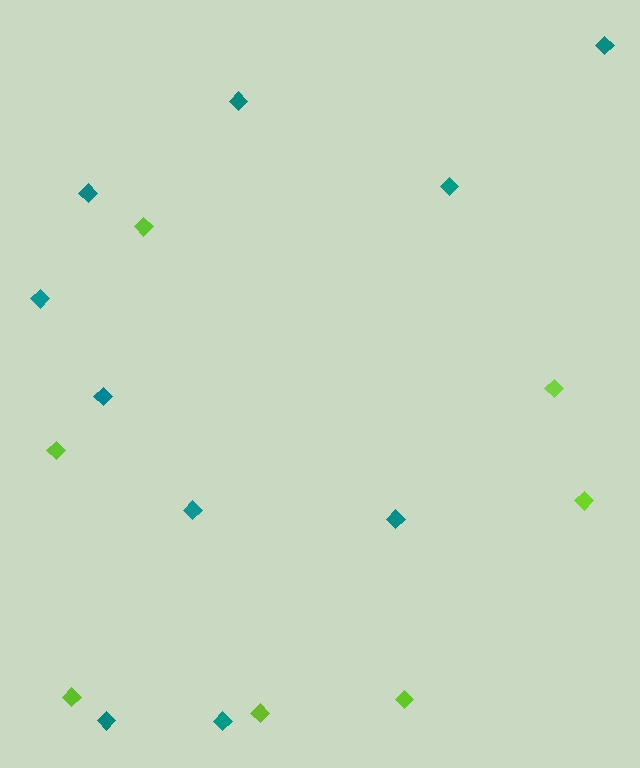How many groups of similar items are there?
There are 2 groups: one group of lime diamonds (7) and one group of teal diamonds (10).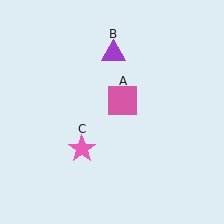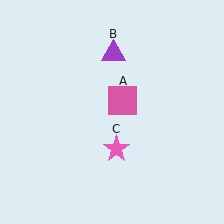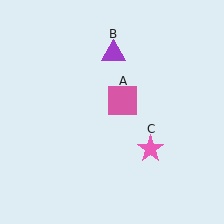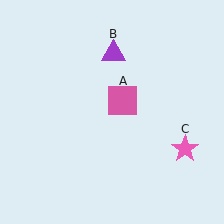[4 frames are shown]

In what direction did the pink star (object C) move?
The pink star (object C) moved right.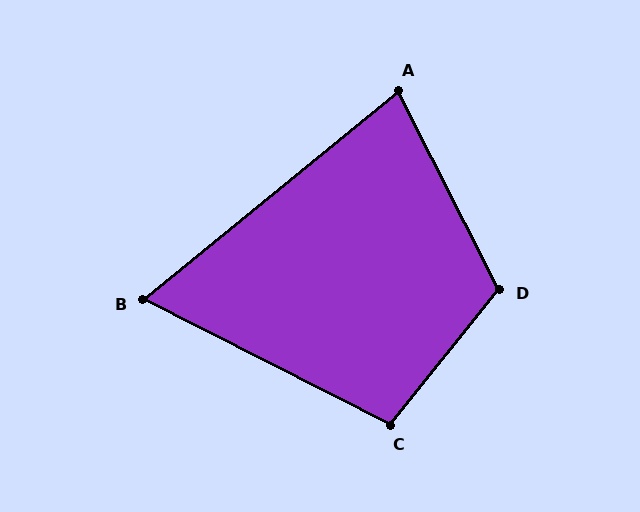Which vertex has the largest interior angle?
D, at approximately 114 degrees.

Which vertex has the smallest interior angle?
B, at approximately 66 degrees.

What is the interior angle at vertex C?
Approximately 102 degrees (obtuse).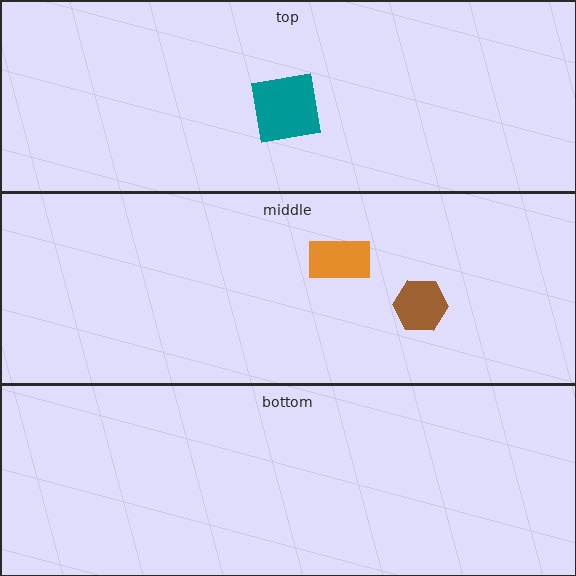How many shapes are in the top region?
1.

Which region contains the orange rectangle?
The middle region.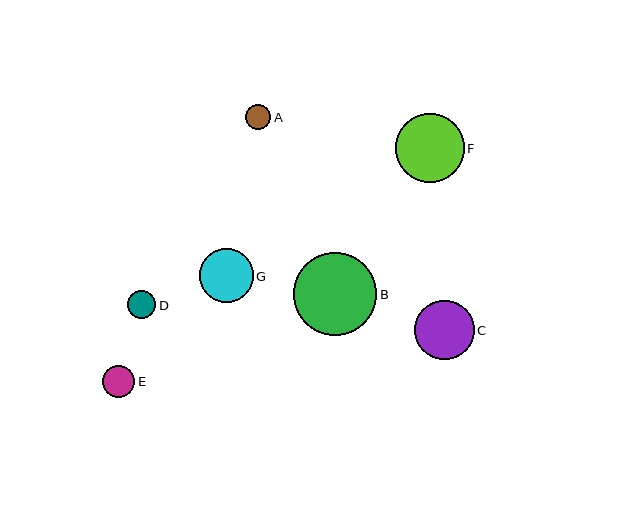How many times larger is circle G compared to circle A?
Circle G is approximately 2.1 times the size of circle A.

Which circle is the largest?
Circle B is the largest with a size of approximately 83 pixels.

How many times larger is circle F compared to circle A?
Circle F is approximately 2.7 times the size of circle A.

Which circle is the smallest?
Circle A is the smallest with a size of approximately 26 pixels.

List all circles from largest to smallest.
From largest to smallest: B, F, C, G, E, D, A.